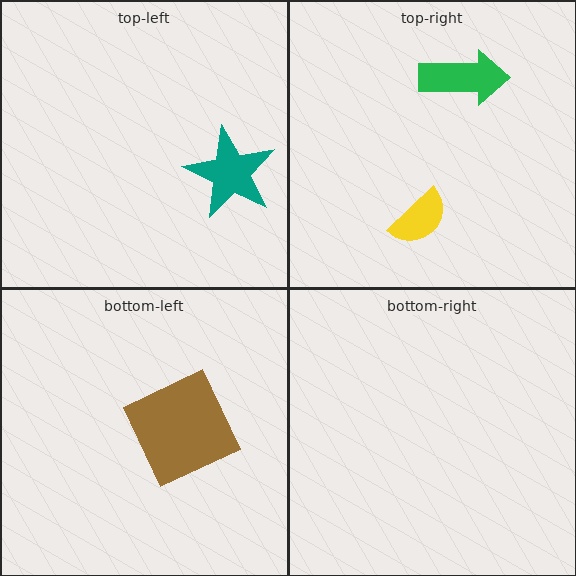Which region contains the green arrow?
The top-right region.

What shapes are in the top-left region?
The teal star.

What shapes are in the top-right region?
The yellow semicircle, the green arrow.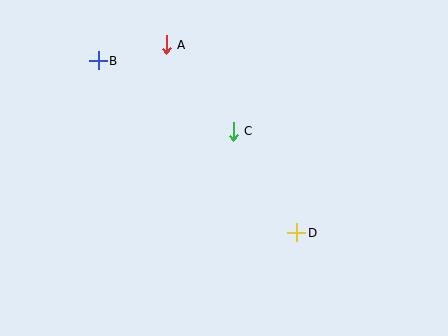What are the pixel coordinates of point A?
Point A is at (166, 45).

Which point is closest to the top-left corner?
Point B is closest to the top-left corner.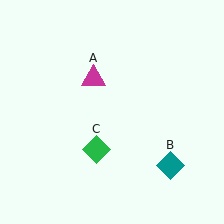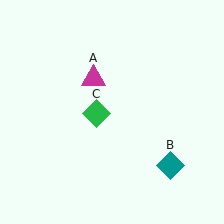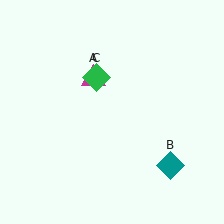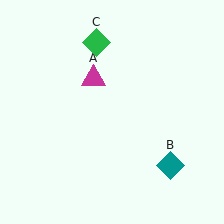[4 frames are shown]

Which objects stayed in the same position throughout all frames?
Magenta triangle (object A) and teal diamond (object B) remained stationary.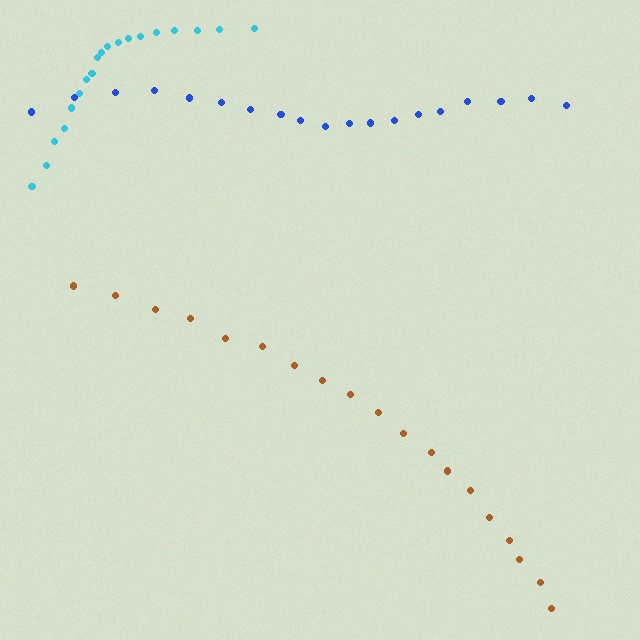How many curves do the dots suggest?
There are 3 distinct paths.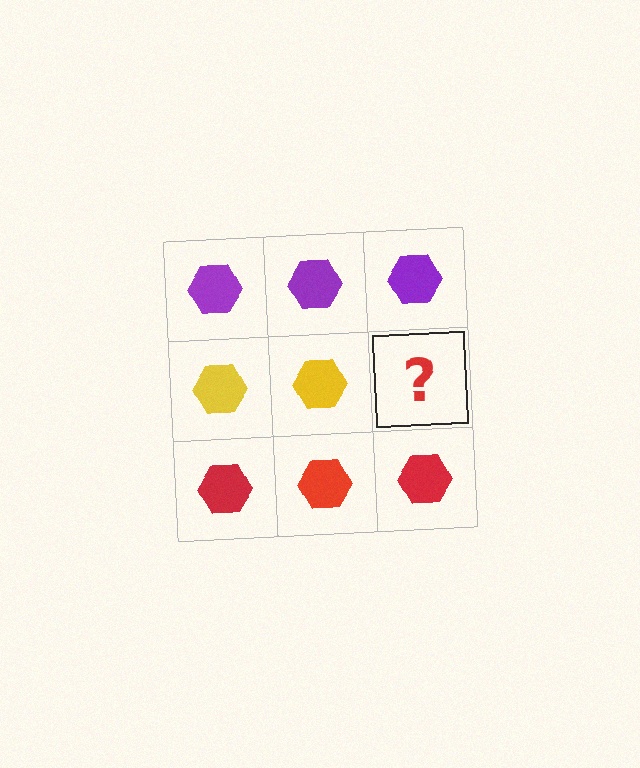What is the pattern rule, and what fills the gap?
The rule is that each row has a consistent color. The gap should be filled with a yellow hexagon.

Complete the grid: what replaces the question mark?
The question mark should be replaced with a yellow hexagon.